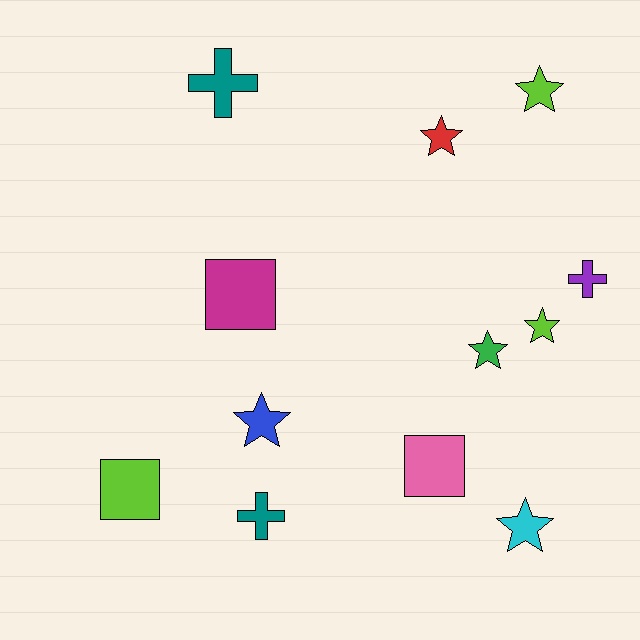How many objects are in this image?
There are 12 objects.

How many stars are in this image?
There are 6 stars.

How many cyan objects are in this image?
There is 1 cyan object.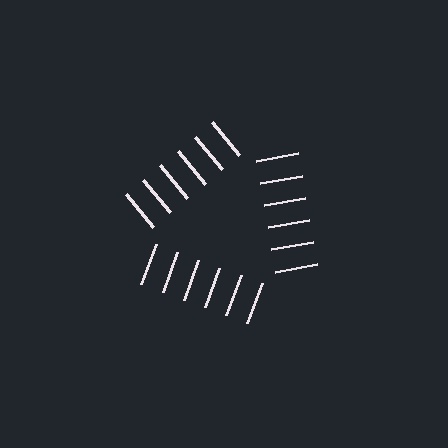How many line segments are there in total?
18 — 6 along each of the 3 edges.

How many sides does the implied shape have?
3 sides — the line-ends trace a triangle.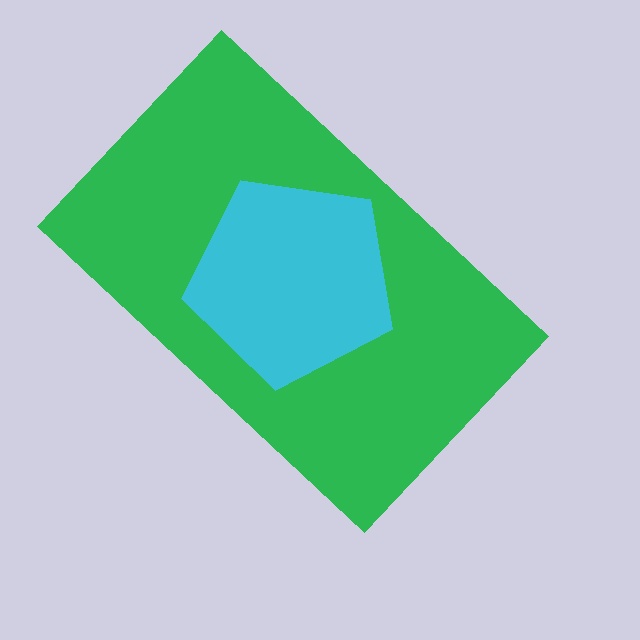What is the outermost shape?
The green rectangle.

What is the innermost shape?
The cyan pentagon.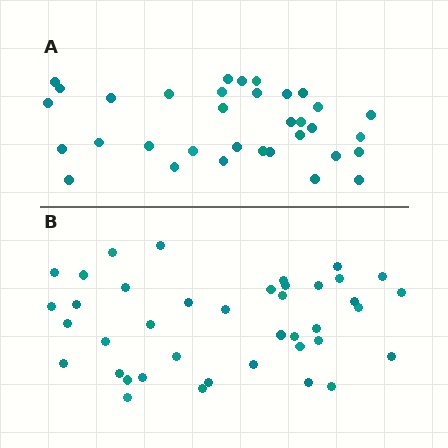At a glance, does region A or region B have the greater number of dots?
Region B (the bottom region) has more dots.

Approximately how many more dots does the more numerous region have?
Region B has about 6 more dots than region A.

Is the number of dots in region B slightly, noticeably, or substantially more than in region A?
Region B has only slightly more — the two regions are fairly close. The ratio is roughly 1.2 to 1.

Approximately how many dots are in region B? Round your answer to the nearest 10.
About 40 dots.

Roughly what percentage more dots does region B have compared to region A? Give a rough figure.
About 20% more.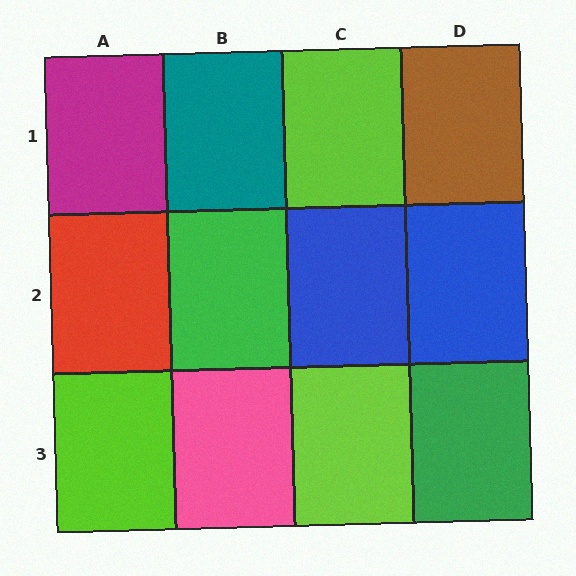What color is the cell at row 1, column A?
Magenta.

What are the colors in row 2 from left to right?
Red, green, blue, blue.